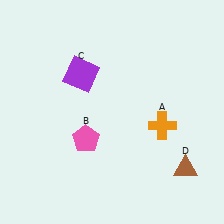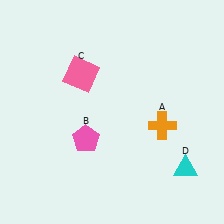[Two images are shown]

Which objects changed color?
C changed from purple to pink. D changed from brown to cyan.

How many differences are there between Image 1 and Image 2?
There are 2 differences between the two images.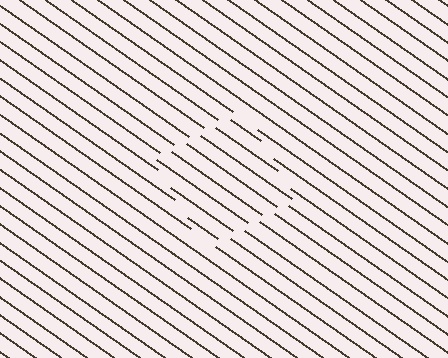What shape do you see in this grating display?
An illusory square. The interior of the shape contains the same grating, shifted by half a period — the contour is defined by the phase discontinuity where line-ends from the inner and outer gratings abut.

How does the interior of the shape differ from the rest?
The interior of the shape contains the same grating, shifted by half a period — the contour is defined by the phase discontinuity where line-ends from the inner and outer gratings abut.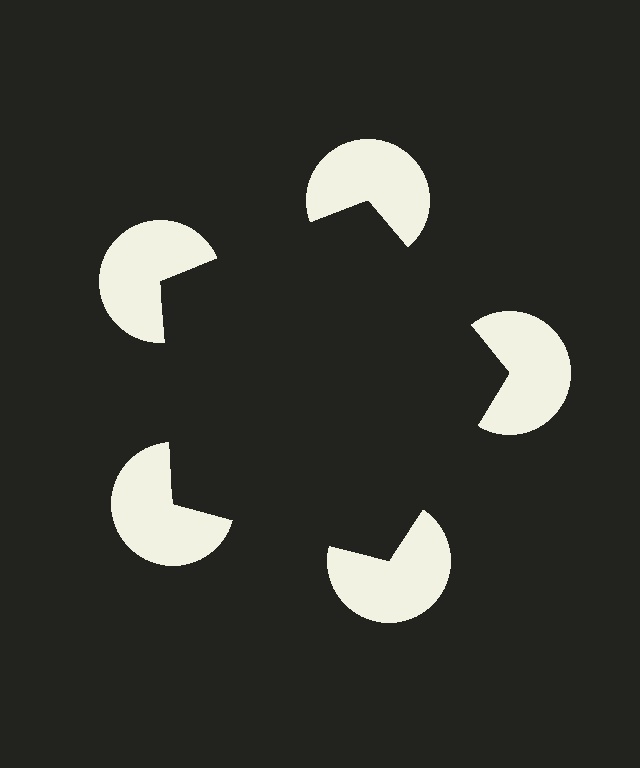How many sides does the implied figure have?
5 sides.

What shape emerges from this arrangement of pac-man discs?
An illusory pentagon — its edges are inferred from the aligned wedge cuts in the pac-man discs, not physically drawn.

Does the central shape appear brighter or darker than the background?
It typically appears slightly darker than the background, even though no actual brightness change is drawn.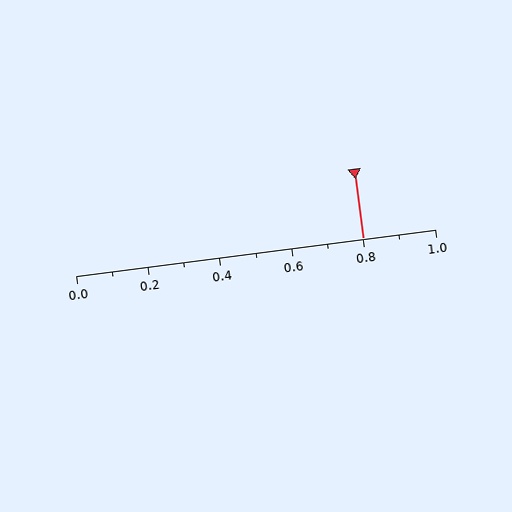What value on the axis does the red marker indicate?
The marker indicates approximately 0.8.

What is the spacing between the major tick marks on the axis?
The major ticks are spaced 0.2 apart.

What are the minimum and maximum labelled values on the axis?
The axis runs from 0.0 to 1.0.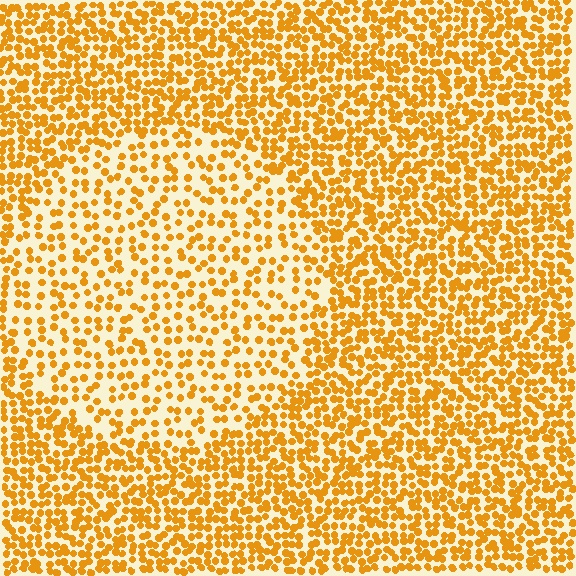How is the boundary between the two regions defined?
The boundary is defined by a change in element density (approximately 1.9x ratio). All elements are the same color, size, and shape.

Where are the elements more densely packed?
The elements are more densely packed outside the circle boundary.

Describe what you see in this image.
The image contains small orange elements arranged at two different densities. A circle-shaped region is visible where the elements are less densely packed than the surrounding area.